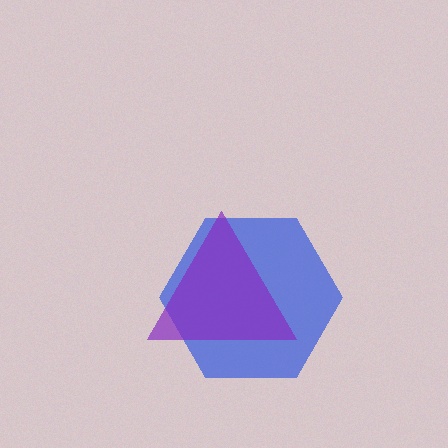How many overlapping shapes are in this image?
There are 2 overlapping shapes in the image.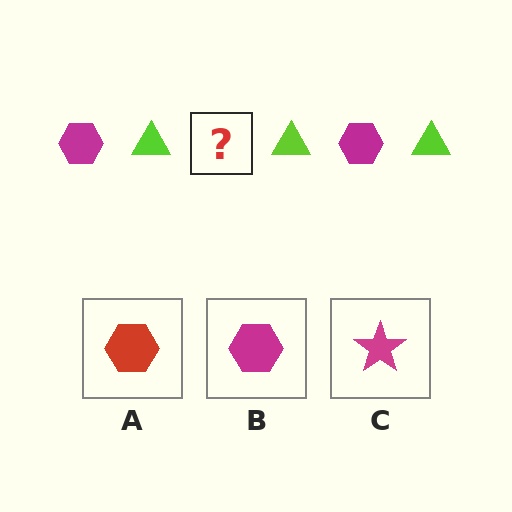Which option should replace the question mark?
Option B.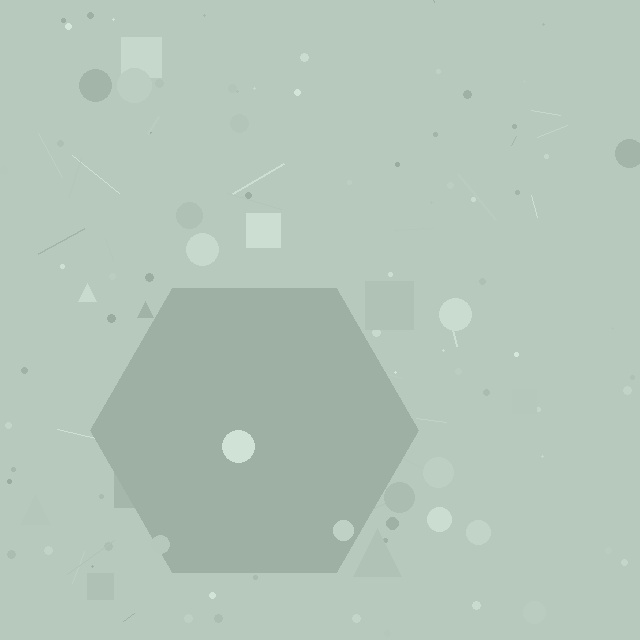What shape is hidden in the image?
A hexagon is hidden in the image.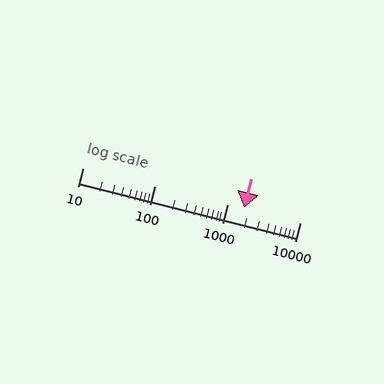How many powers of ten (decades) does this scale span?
The scale spans 3 decades, from 10 to 10000.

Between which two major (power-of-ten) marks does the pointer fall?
The pointer is between 1000 and 10000.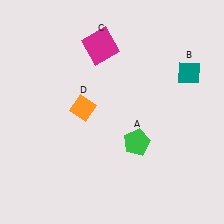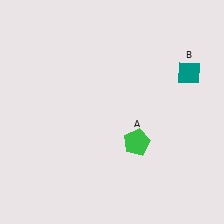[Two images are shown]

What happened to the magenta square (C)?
The magenta square (C) was removed in Image 2. It was in the top-left area of Image 1.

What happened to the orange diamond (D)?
The orange diamond (D) was removed in Image 2. It was in the top-left area of Image 1.